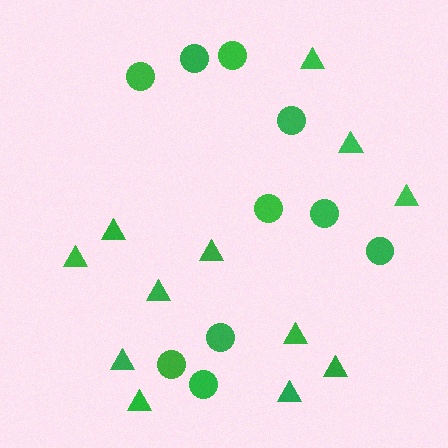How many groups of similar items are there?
There are 2 groups: one group of circles (10) and one group of triangles (12).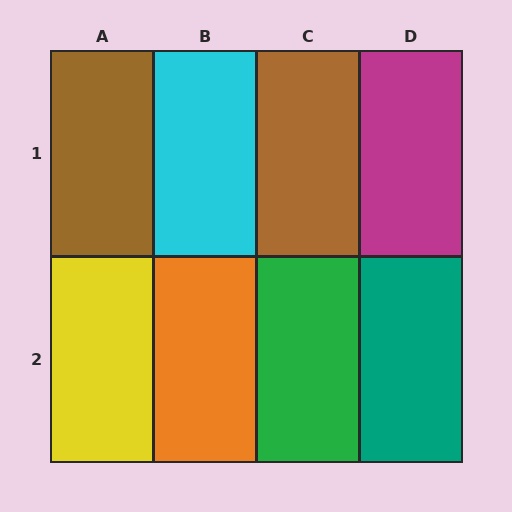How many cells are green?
1 cell is green.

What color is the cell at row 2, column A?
Yellow.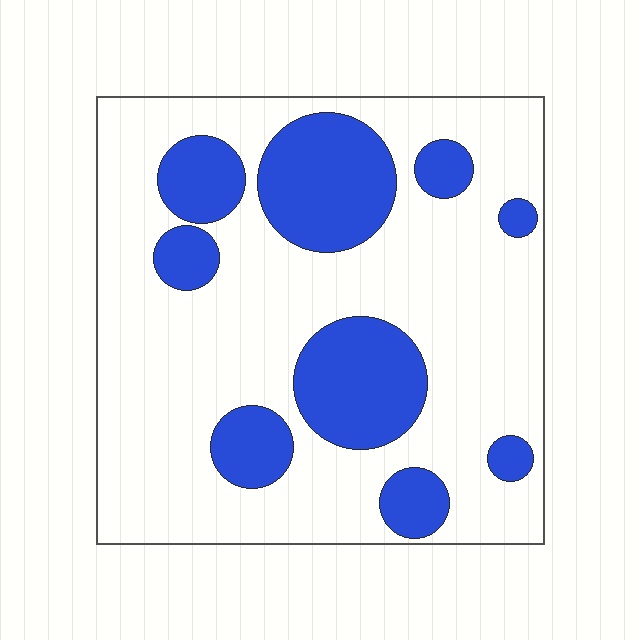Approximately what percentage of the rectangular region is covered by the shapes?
Approximately 25%.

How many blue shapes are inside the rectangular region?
9.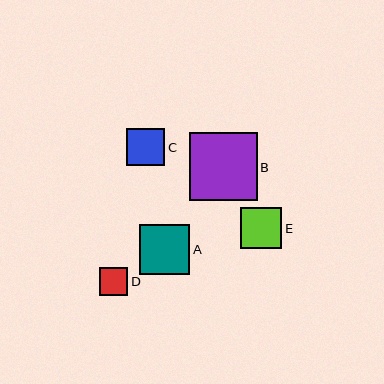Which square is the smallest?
Square D is the smallest with a size of approximately 28 pixels.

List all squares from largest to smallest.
From largest to smallest: B, A, E, C, D.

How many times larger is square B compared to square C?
Square B is approximately 1.8 times the size of square C.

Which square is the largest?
Square B is the largest with a size of approximately 68 pixels.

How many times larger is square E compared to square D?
Square E is approximately 1.5 times the size of square D.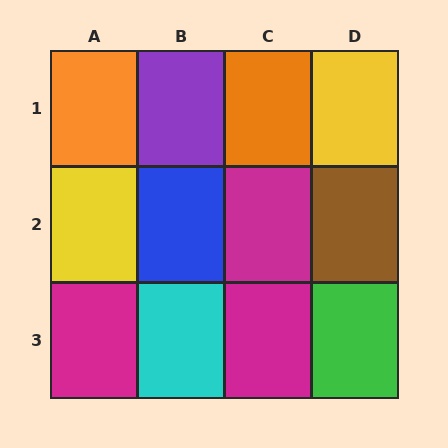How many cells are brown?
1 cell is brown.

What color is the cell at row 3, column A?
Magenta.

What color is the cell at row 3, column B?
Cyan.